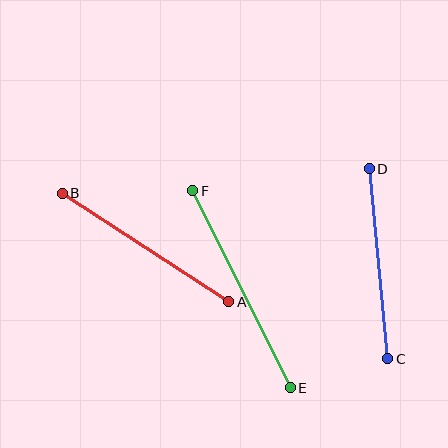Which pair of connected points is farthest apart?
Points E and F are farthest apart.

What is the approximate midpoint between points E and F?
The midpoint is at approximately (241, 289) pixels.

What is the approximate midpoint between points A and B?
The midpoint is at approximately (145, 247) pixels.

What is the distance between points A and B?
The distance is approximately 199 pixels.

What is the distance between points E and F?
The distance is approximately 219 pixels.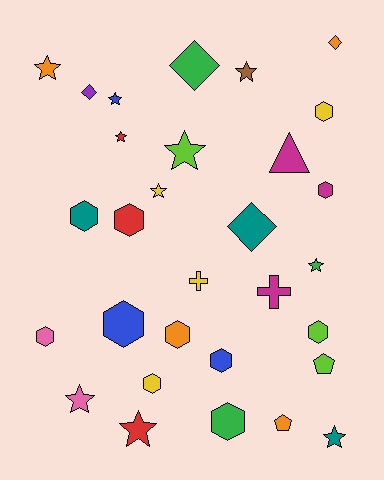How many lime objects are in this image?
There are 3 lime objects.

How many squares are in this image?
There are no squares.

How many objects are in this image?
There are 30 objects.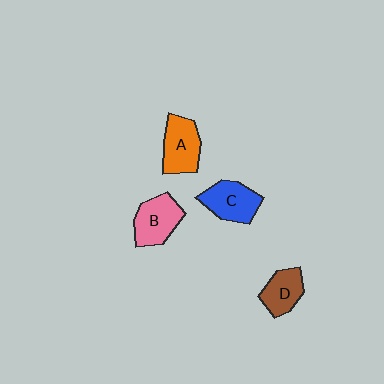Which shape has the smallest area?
Shape D (brown).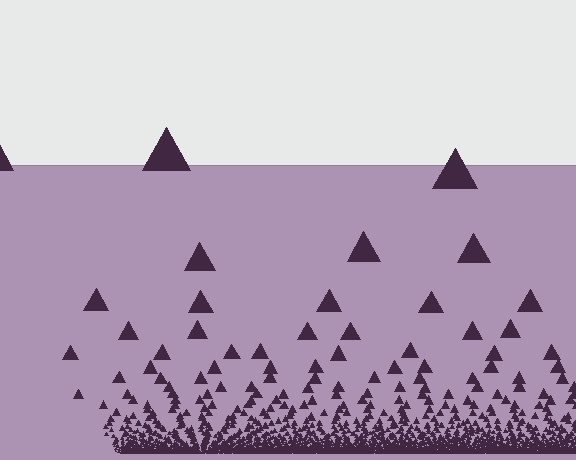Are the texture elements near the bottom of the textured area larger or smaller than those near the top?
Smaller. The gradient is inverted — elements near the bottom are smaller and denser.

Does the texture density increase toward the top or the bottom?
Density increases toward the bottom.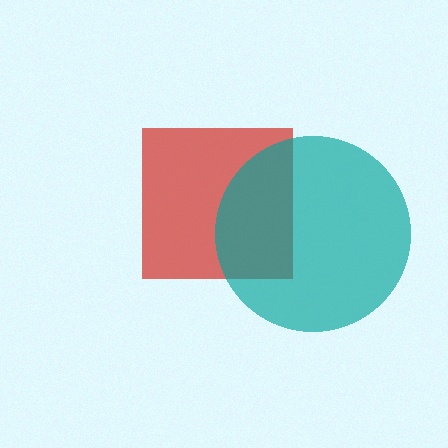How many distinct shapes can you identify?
There are 2 distinct shapes: a red square, a teal circle.